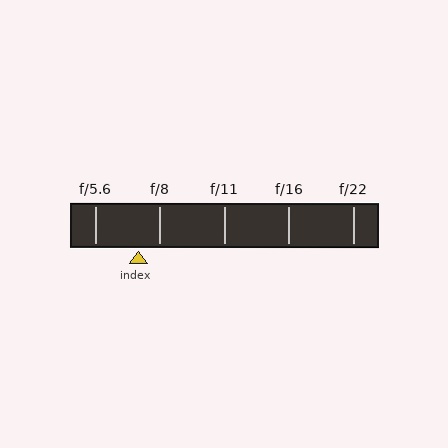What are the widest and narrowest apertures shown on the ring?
The widest aperture shown is f/5.6 and the narrowest is f/22.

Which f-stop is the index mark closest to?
The index mark is closest to f/8.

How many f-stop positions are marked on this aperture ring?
There are 5 f-stop positions marked.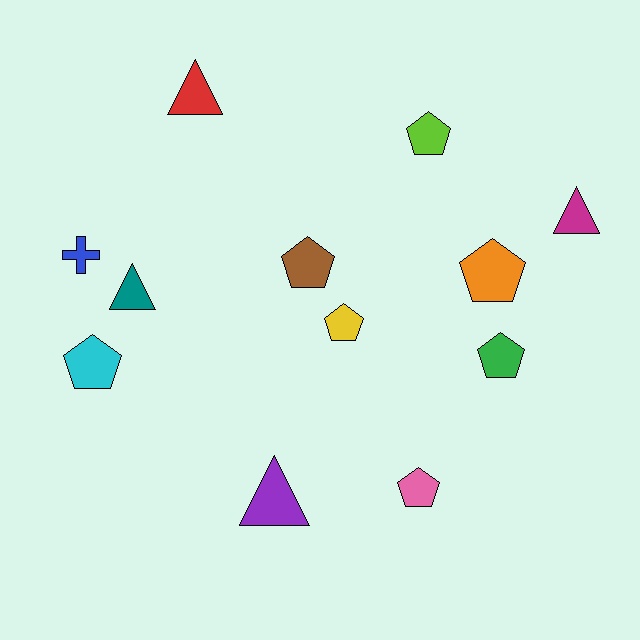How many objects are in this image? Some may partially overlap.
There are 12 objects.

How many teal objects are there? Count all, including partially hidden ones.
There is 1 teal object.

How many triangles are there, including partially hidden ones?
There are 4 triangles.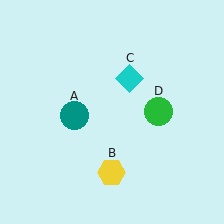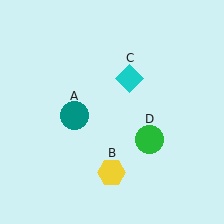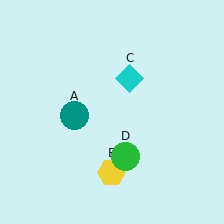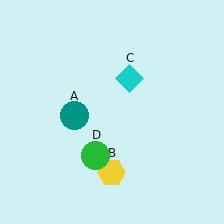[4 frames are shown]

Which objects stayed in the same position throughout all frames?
Teal circle (object A) and yellow hexagon (object B) and cyan diamond (object C) remained stationary.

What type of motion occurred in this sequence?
The green circle (object D) rotated clockwise around the center of the scene.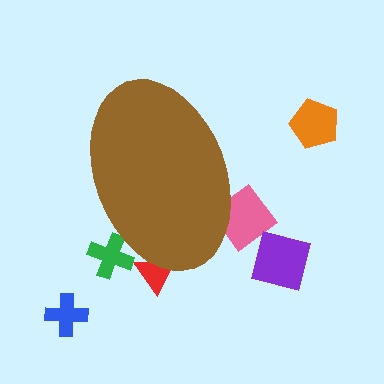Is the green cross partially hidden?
Yes, the green cross is partially hidden behind the brown ellipse.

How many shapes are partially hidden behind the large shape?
3 shapes are partially hidden.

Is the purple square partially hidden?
No, the purple square is fully visible.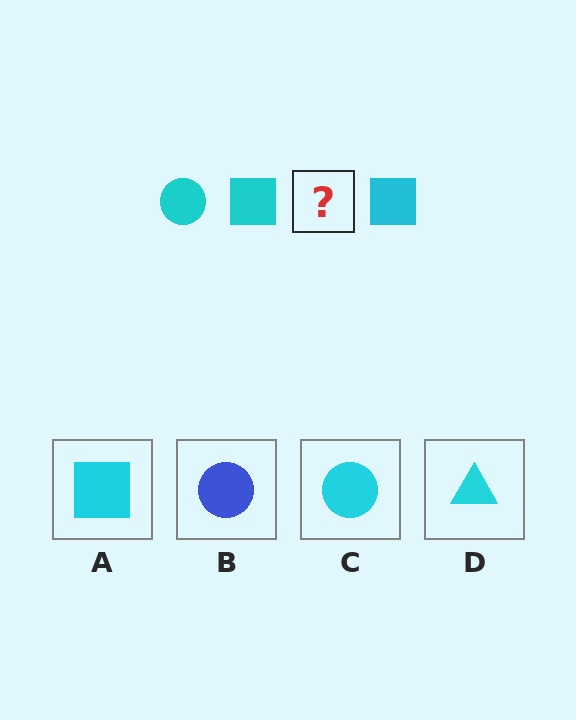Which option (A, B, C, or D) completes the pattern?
C.